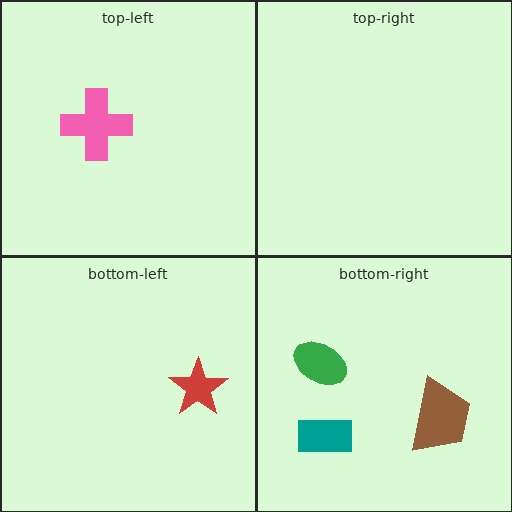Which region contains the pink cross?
The top-left region.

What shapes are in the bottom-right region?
The green ellipse, the teal rectangle, the brown trapezoid.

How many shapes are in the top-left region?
1.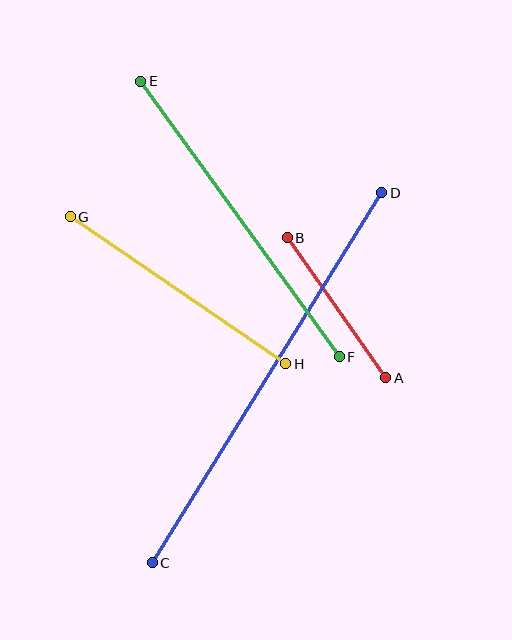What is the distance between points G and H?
The distance is approximately 261 pixels.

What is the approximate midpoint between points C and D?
The midpoint is at approximately (267, 378) pixels.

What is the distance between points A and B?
The distance is approximately 171 pixels.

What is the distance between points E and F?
The distance is approximately 340 pixels.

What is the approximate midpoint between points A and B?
The midpoint is at approximately (336, 308) pixels.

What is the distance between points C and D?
The distance is approximately 435 pixels.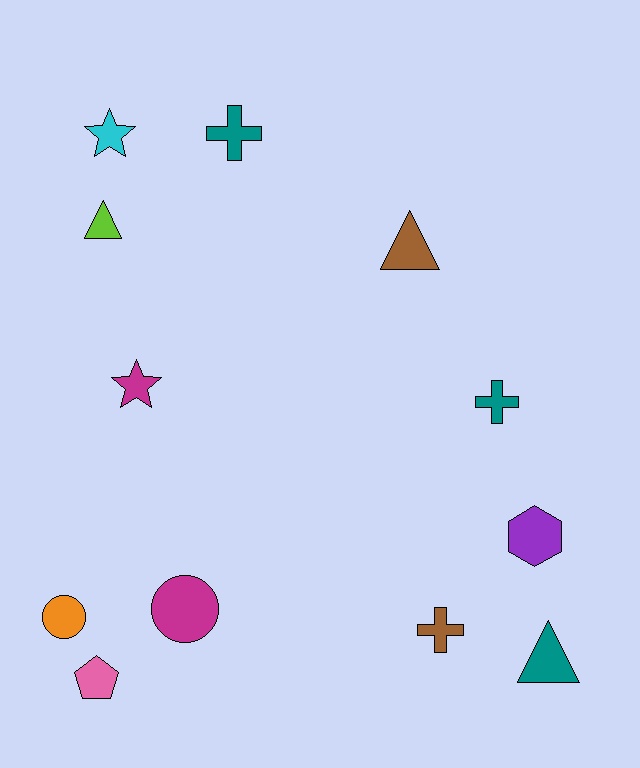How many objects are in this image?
There are 12 objects.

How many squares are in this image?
There are no squares.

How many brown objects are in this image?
There are 2 brown objects.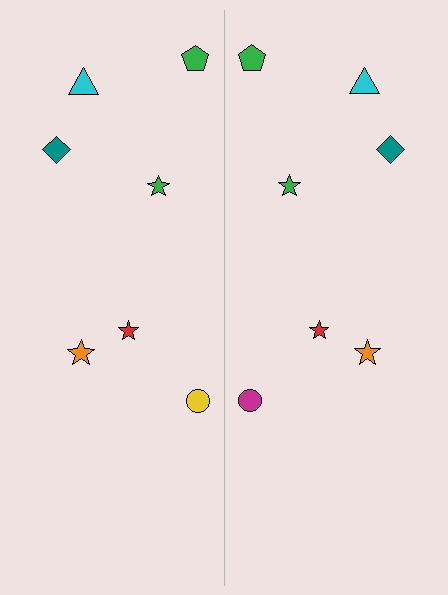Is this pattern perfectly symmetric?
No, the pattern is not perfectly symmetric. The magenta circle on the right side breaks the symmetry — its mirror counterpart is yellow.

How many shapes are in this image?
There are 14 shapes in this image.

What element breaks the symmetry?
The magenta circle on the right side breaks the symmetry — its mirror counterpart is yellow.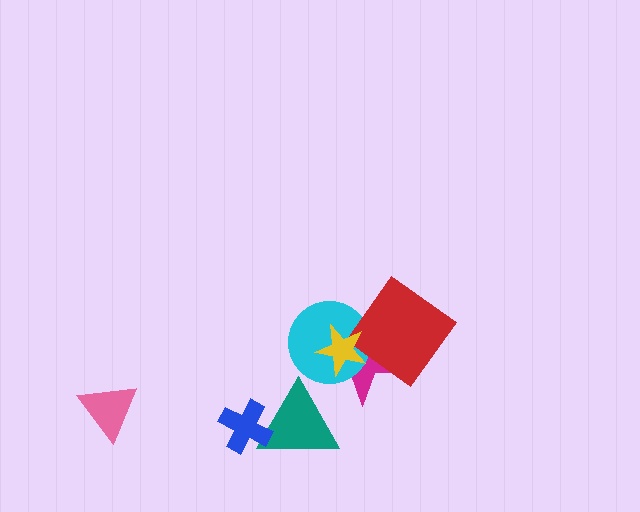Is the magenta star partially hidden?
Yes, it is partially covered by another shape.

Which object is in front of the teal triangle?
The blue cross is in front of the teal triangle.